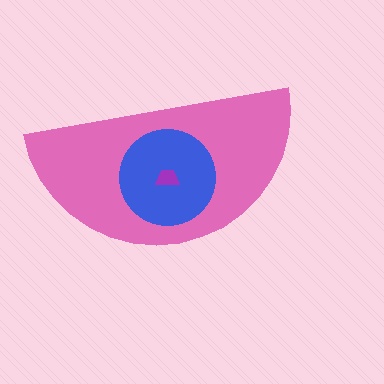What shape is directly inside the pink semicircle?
The blue circle.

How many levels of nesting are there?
3.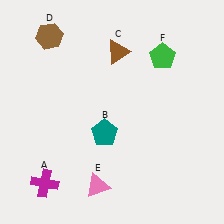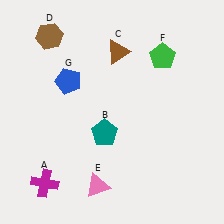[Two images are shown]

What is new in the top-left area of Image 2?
A blue pentagon (G) was added in the top-left area of Image 2.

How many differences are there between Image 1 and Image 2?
There is 1 difference between the two images.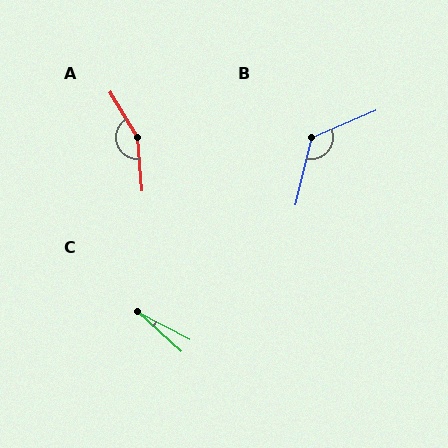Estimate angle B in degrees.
Approximately 127 degrees.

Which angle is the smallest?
C, at approximately 15 degrees.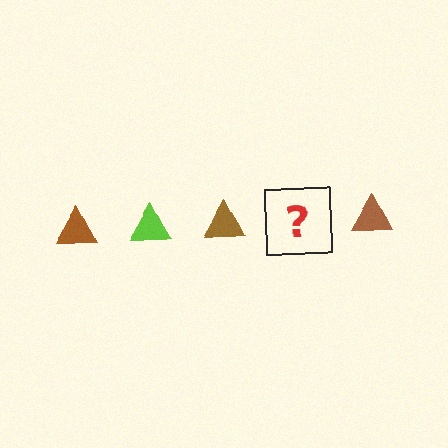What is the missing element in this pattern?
The missing element is a lime triangle.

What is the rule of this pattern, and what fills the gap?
The rule is that the pattern cycles through brown, lime triangles. The gap should be filled with a lime triangle.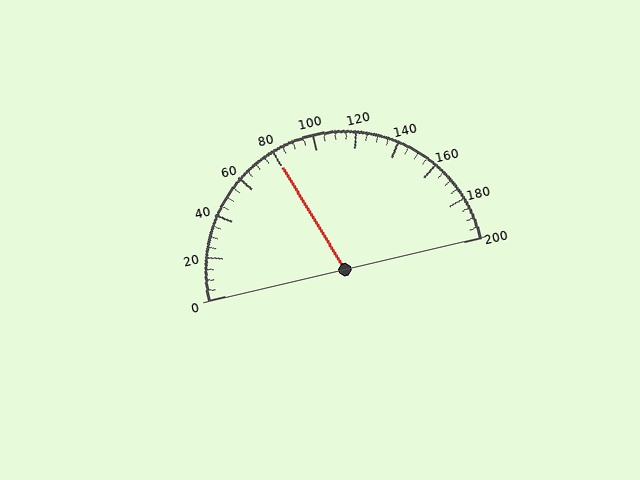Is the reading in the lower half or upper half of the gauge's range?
The reading is in the lower half of the range (0 to 200).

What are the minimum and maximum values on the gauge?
The gauge ranges from 0 to 200.